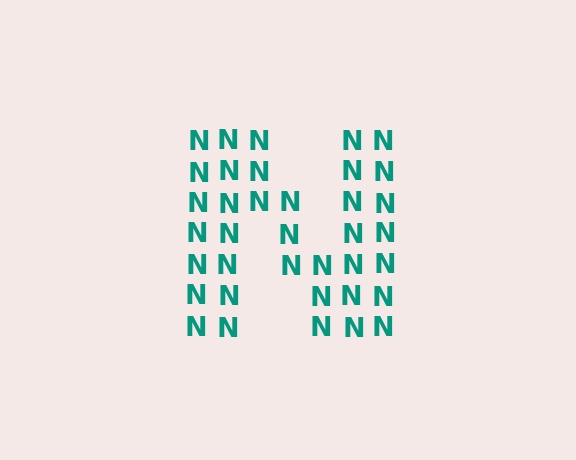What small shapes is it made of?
It is made of small letter N's.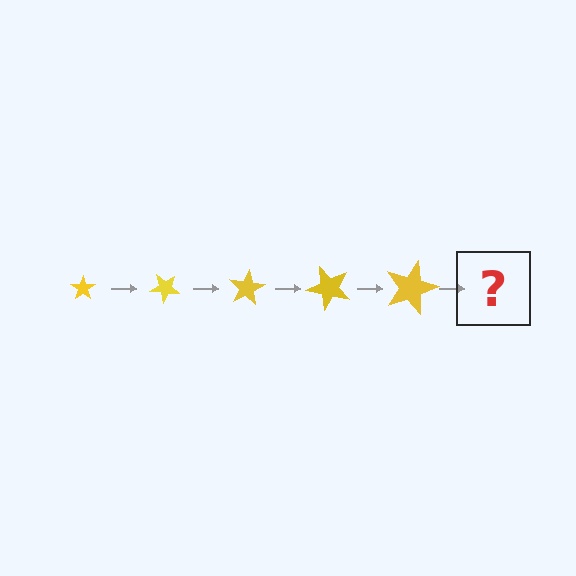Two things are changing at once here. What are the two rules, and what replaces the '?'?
The two rules are that the star grows larger each step and it rotates 40 degrees each step. The '?' should be a star, larger than the previous one and rotated 200 degrees from the start.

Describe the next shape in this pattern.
It should be a star, larger than the previous one and rotated 200 degrees from the start.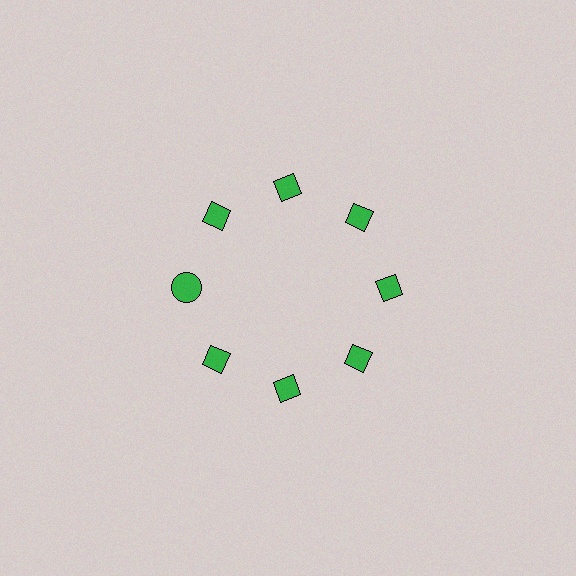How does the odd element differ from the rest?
It has a different shape: circle instead of diamond.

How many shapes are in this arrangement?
There are 8 shapes arranged in a ring pattern.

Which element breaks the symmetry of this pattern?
The green circle at roughly the 9 o'clock position breaks the symmetry. All other shapes are green diamonds.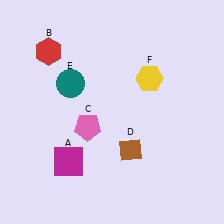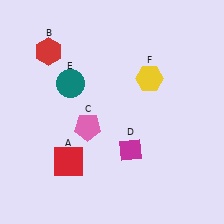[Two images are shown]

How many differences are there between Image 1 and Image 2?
There are 2 differences between the two images.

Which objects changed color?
A changed from magenta to red. D changed from brown to magenta.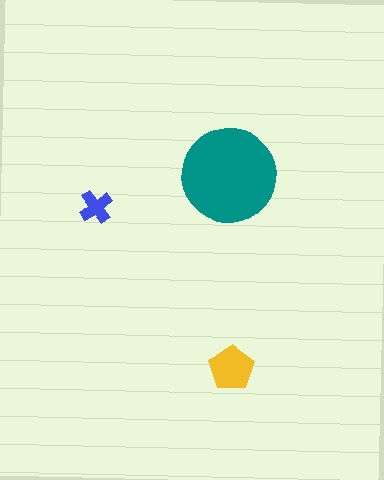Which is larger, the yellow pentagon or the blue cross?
The yellow pentagon.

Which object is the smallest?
The blue cross.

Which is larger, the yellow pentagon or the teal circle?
The teal circle.